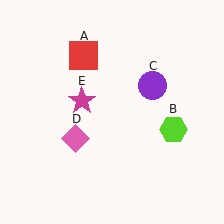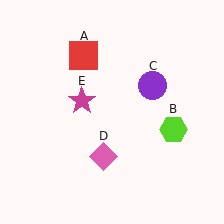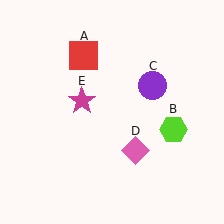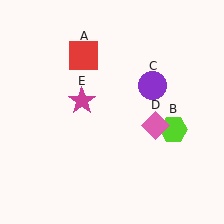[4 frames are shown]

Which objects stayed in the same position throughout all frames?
Red square (object A) and lime hexagon (object B) and purple circle (object C) and magenta star (object E) remained stationary.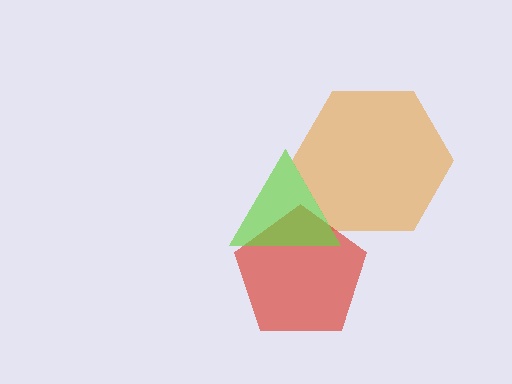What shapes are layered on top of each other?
The layered shapes are: an orange hexagon, a red pentagon, a lime triangle.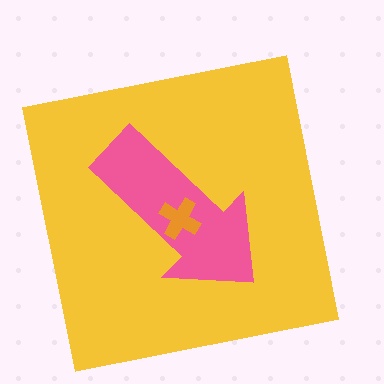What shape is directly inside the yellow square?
The pink arrow.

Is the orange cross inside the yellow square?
Yes.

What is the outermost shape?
The yellow square.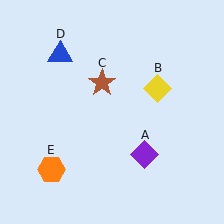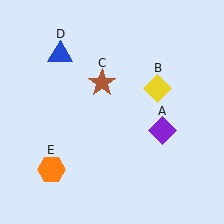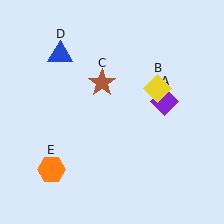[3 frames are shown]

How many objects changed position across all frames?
1 object changed position: purple diamond (object A).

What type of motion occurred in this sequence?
The purple diamond (object A) rotated counterclockwise around the center of the scene.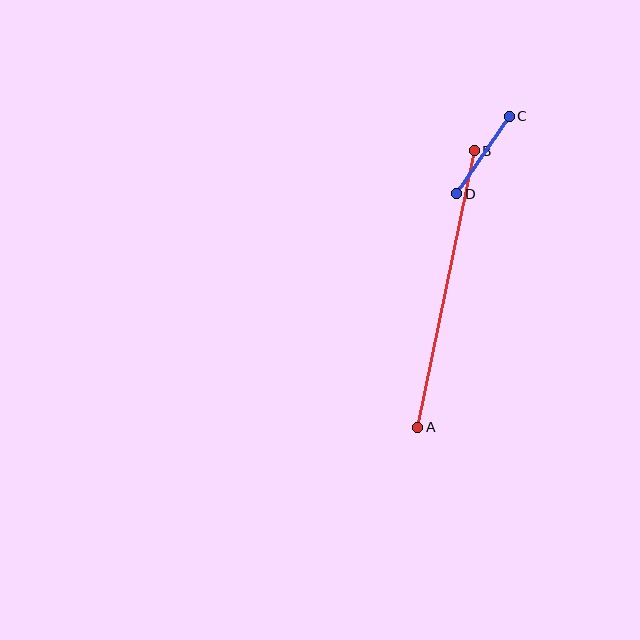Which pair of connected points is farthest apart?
Points A and B are farthest apart.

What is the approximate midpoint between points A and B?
The midpoint is at approximately (446, 289) pixels.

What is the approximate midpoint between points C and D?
The midpoint is at approximately (483, 155) pixels.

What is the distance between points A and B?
The distance is approximately 283 pixels.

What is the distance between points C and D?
The distance is approximately 93 pixels.